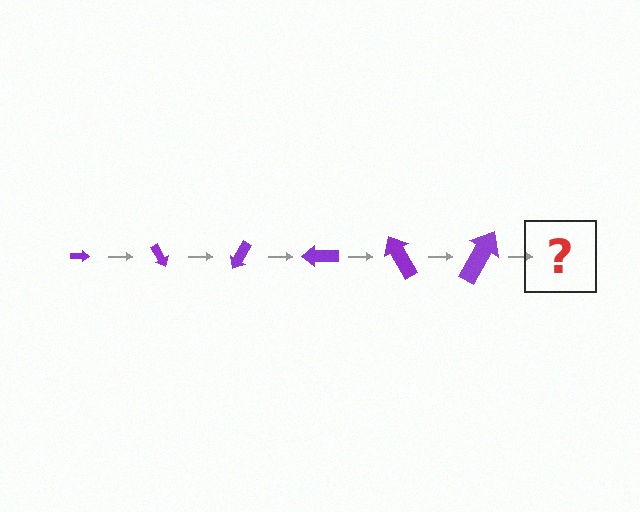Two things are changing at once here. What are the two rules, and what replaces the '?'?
The two rules are that the arrow grows larger each step and it rotates 60 degrees each step. The '?' should be an arrow, larger than the previous one and rotated 360 degrees from the start.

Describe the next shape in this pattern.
It should be an arrow, larger than the previous one and rotated 360 degrees from the start.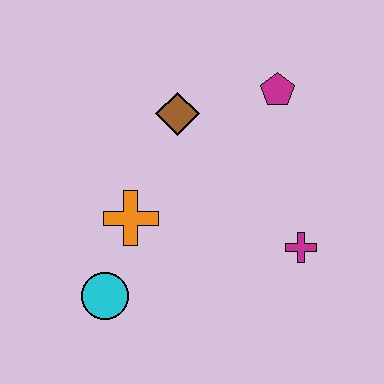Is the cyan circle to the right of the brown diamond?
No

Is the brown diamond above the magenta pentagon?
No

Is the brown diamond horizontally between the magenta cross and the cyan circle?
Yes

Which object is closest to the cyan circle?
The orange cross is closest to the cyan circle.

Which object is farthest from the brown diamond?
The cyan circle is farthest from the brown diamond.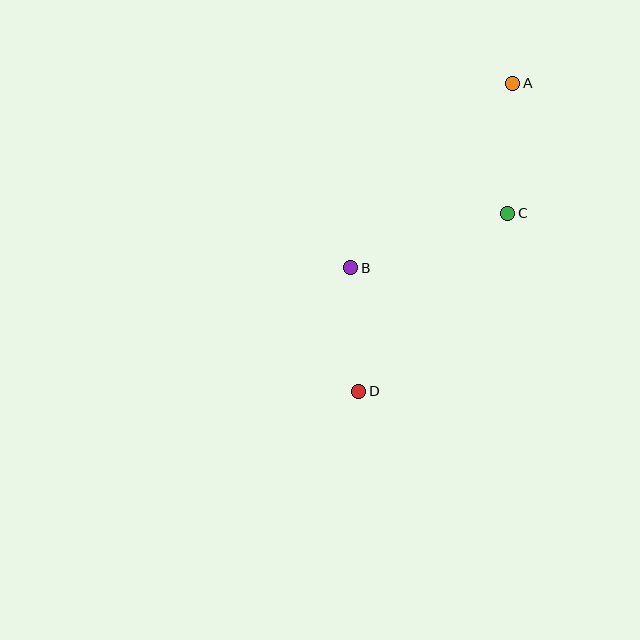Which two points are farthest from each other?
Points A and D are farthest from each other.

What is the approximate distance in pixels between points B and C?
The distance between B and C is approximately 167 pixels.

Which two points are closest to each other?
Points B and D are closest to each other.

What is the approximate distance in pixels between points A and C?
The distance between A and C is approximately 130 pixels.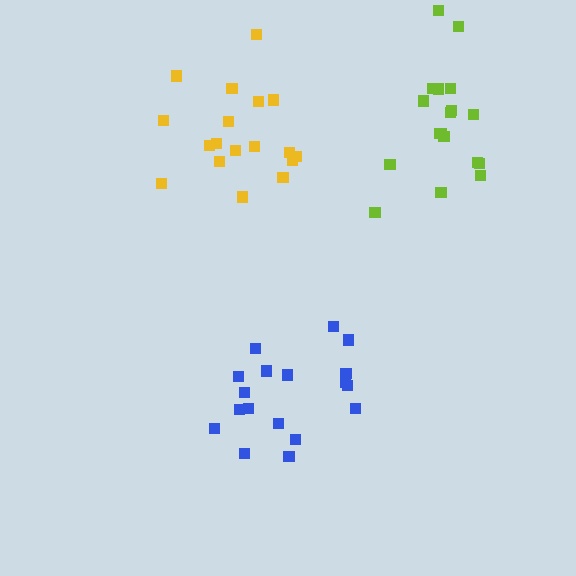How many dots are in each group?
Group 1: 18 dots, Group 2: 18 dots, Group 3: 18 dots (54 total).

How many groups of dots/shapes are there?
There are 3 groups.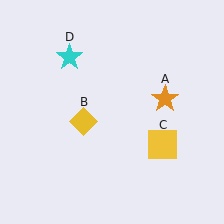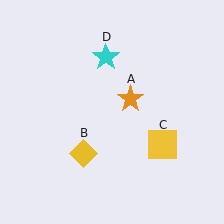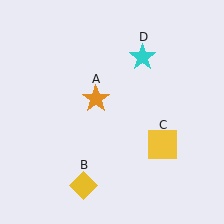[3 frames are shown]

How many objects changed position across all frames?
3 objects changed position: orange star (object A), yellow diamond (object B), cyan star (object D).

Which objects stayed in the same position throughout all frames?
Yellow square (object C) remained stationary.